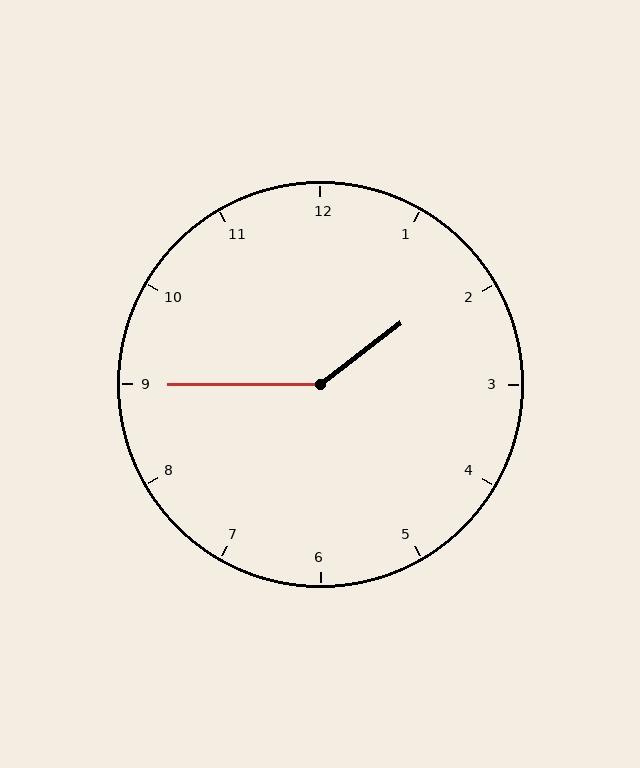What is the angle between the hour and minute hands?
Approximately 142 degrees.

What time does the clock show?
1:45.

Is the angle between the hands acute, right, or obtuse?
It is obtuse.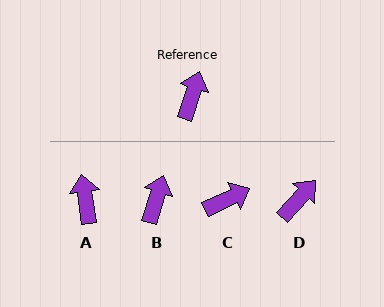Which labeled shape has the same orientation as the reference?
B.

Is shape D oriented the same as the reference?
No, it is off by about 25 degrees.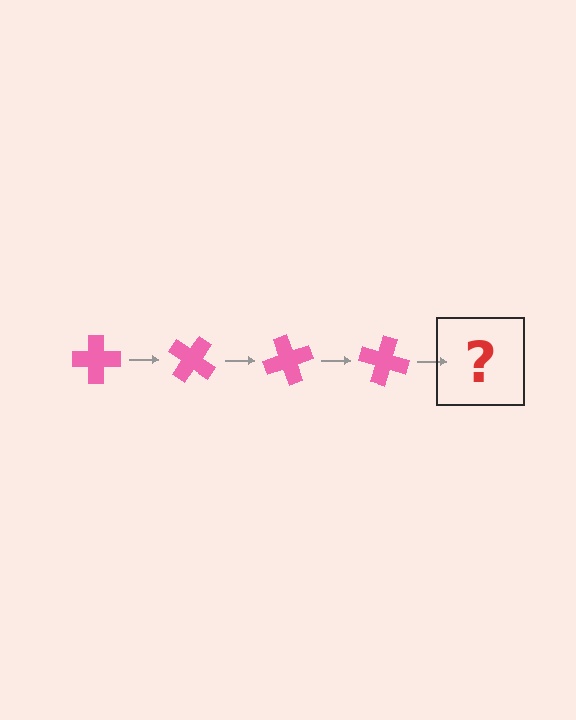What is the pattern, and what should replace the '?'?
The pattern is that the cross rotates 35 degrees each step. The '?' should be a pink cross rotated 140 degrees.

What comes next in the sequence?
The next element should be a pink cross rotated 140 degrees.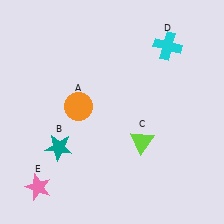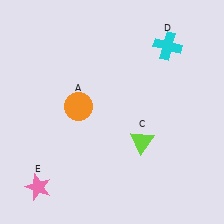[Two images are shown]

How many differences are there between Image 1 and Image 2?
There is 1 difference between the two images.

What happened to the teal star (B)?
The teal star (B) was removed in Image 2. It was in the bottom-left area of Image 1.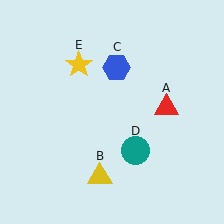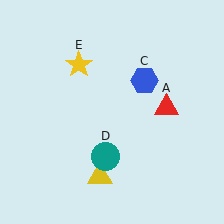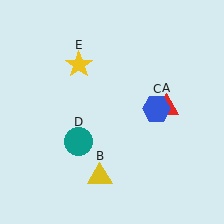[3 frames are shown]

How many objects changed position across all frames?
2 objects changed position: blue hexagon (object C), teal circle (object D).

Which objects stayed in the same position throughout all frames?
Red triangle (object A) and yellow triangle (object B) and yellow star (object E) remained stationary.